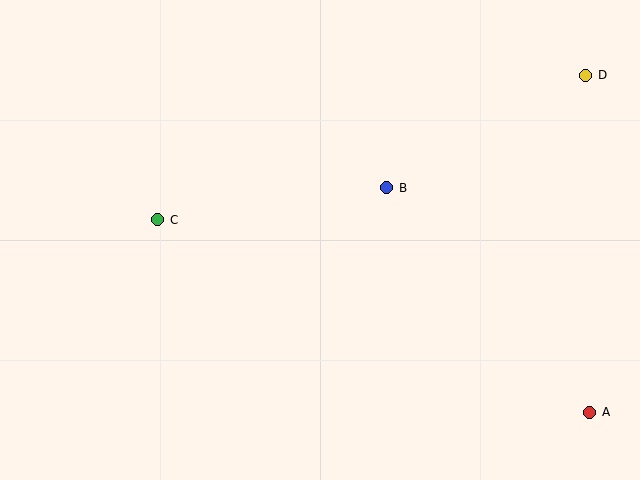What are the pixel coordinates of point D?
Point D is at (586, 75).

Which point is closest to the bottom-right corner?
Point A is closest to the bottom-right corner.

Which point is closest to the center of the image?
Point B at (387, 188) is closest to the center.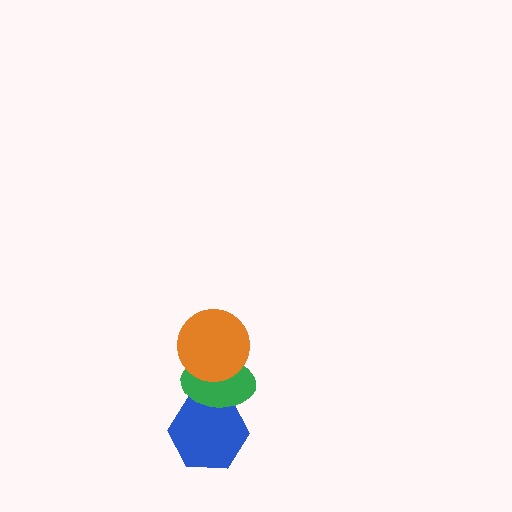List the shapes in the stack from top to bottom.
From top to bottom: the orange circle, the green ellipse, the blue hexagon.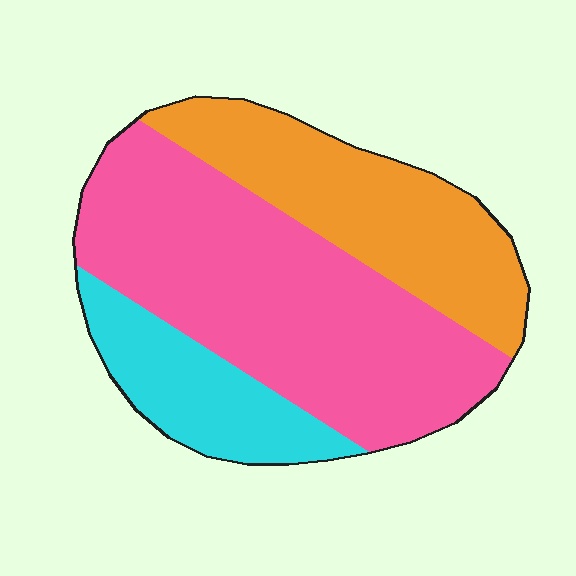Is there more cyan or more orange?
Orange.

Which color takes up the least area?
Cyan, at roughly 20%.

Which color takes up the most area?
Pink, at roughly 50%.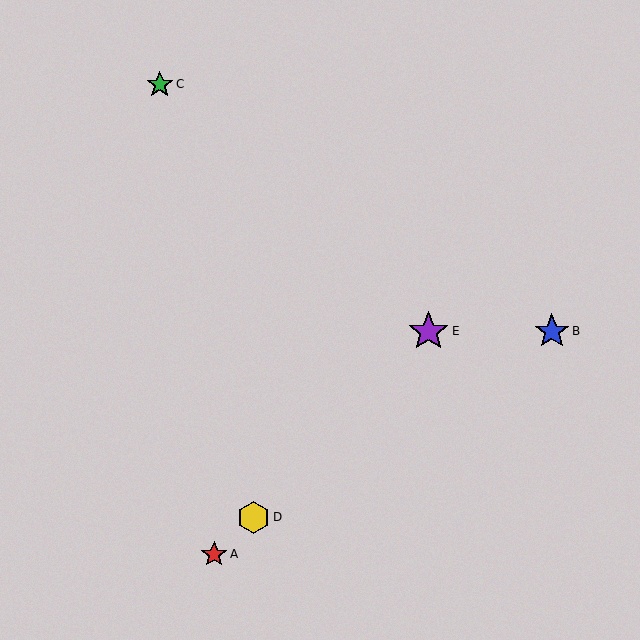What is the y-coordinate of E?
Object E is at y≈331.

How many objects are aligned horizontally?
2 objects (B, E) are aligned horizontally.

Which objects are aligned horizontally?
Objects B, E are aligned horizontally.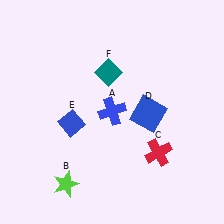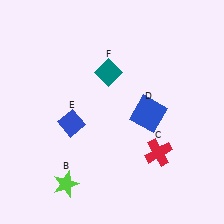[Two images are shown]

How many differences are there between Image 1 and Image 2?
There is 1 difference between the two images.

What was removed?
The blue cross (A) was removed in Image 2.